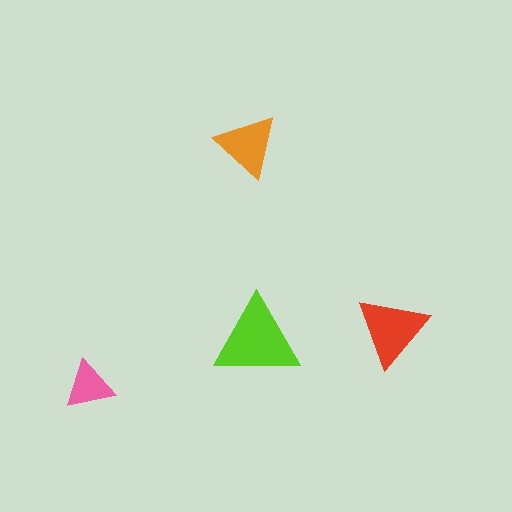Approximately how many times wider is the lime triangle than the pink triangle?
About 1.5 times wider.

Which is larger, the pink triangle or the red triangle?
The red one.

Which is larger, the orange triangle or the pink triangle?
The orange one.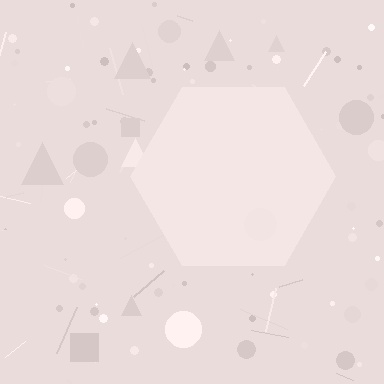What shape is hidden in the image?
A hexagon is hidden in the image.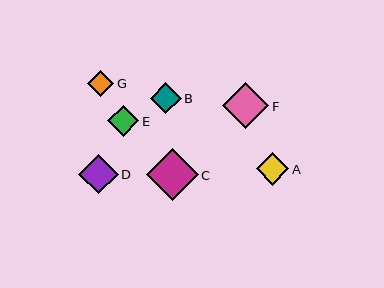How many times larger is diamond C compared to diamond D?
Diamond C is approximately 1.3 times the size of diamond D.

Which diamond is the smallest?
Diamond G is the smallest with a size of approximately 26 pixels.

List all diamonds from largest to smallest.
From largest to smallest: C, F, D, A, E, B, G.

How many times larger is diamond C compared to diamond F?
Diamond C is approximately 1.1 times the size of diamond F.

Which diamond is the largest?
Diamond C is the largest with a size of approximately 52 pixels.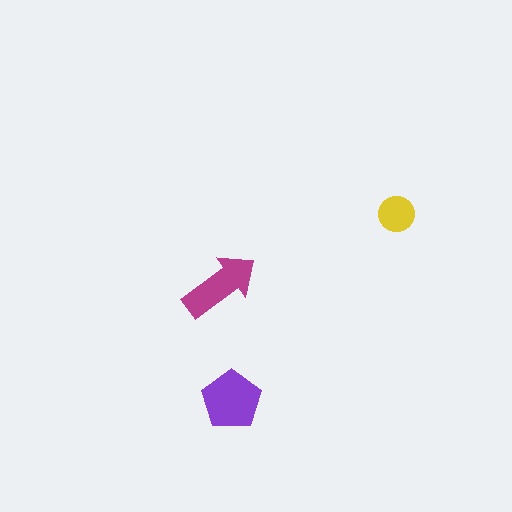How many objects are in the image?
There are 3 objects in the image.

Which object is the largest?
The purple pentagon.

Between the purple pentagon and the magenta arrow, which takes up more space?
The purple pentagon.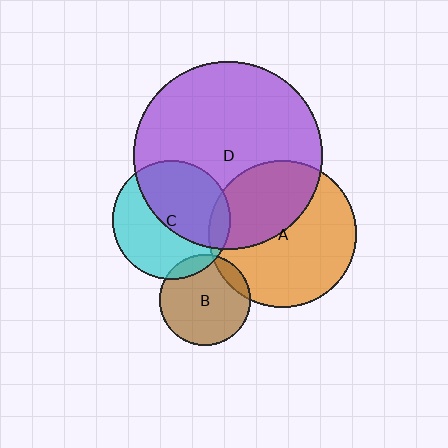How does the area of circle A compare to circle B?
Approximately 2.6 times.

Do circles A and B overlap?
Yes.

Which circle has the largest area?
Circle D (purple).